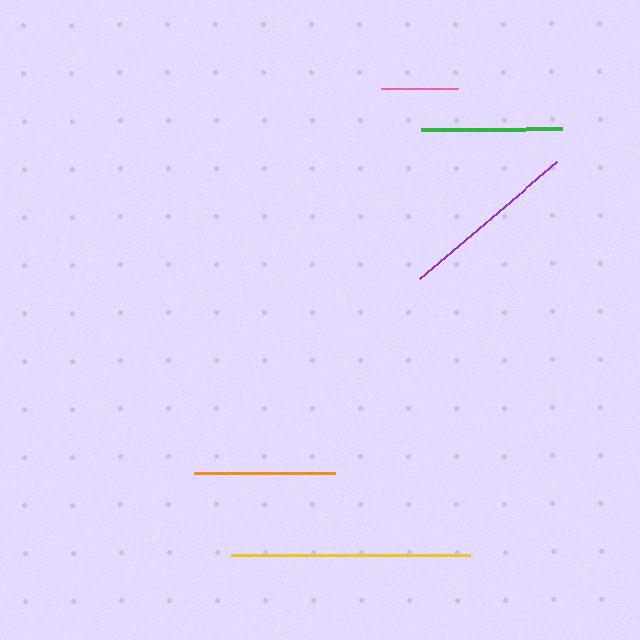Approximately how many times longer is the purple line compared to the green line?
The purple line is approximately 1.3 times the length of the green line.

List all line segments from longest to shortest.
From longest to shortest: yellow, purple, green, orange, pink.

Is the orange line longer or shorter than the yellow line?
The yellow line is longer than the orange line.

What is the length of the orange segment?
The orange segment is approximately 141 pixels long.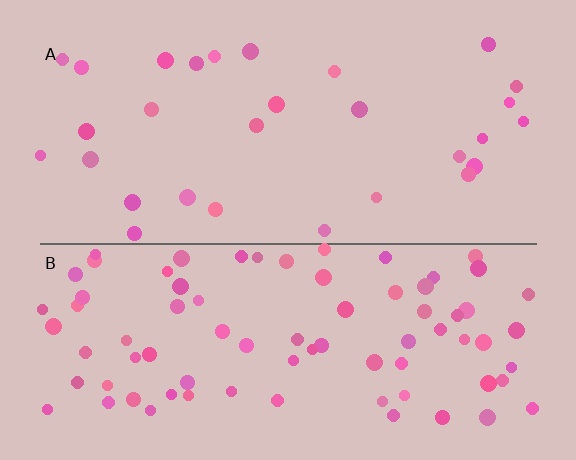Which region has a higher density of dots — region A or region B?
B (the bottom).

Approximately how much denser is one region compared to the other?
Approximately 2.7× — region B over region A.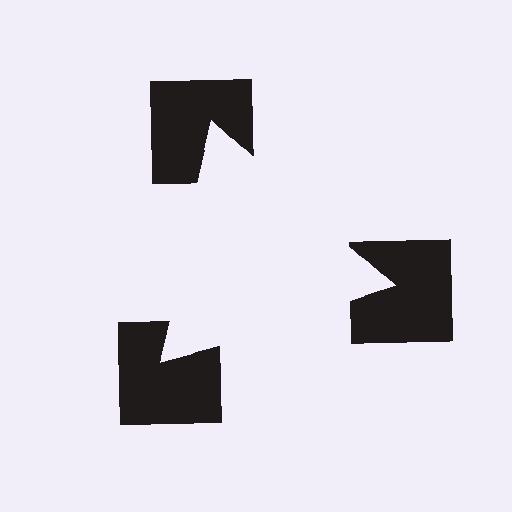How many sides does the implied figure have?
3 sides.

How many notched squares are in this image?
There are 3 — one at each vertex of the illusory triangle.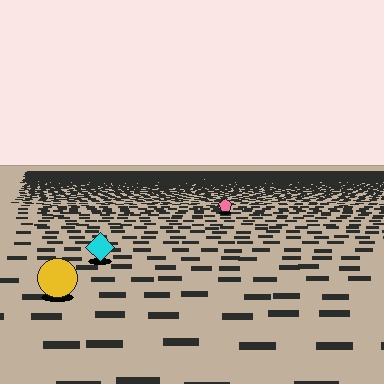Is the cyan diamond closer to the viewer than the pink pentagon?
Yes. The cyan diamond is closer — you can tell from the texture gradient: the ground texture is coarser near it.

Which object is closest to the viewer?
The yellow circle is closest. The texture marks near it are larger and more spread out.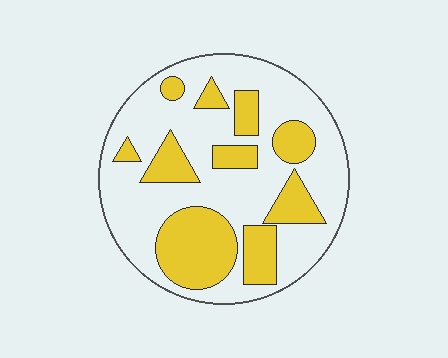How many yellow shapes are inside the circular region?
10.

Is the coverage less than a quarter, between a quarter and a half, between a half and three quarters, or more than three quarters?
Between a quarter and a half.